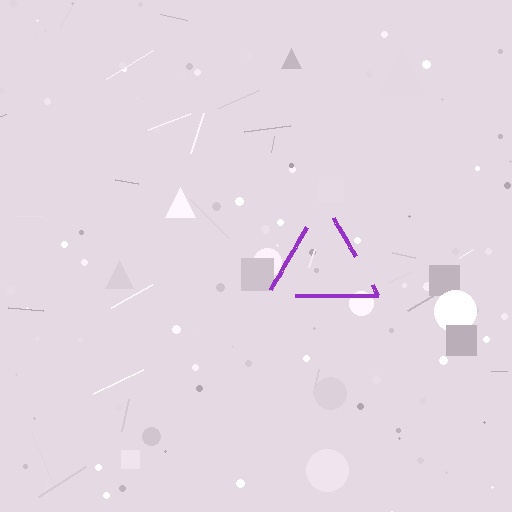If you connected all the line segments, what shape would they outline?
They would outline a triangle.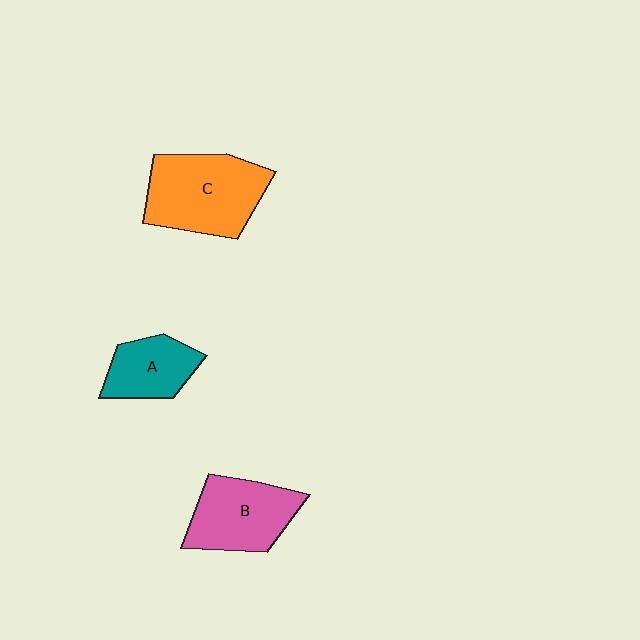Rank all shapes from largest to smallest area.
From largest to smallest: C (orange), B (pink), A (teal).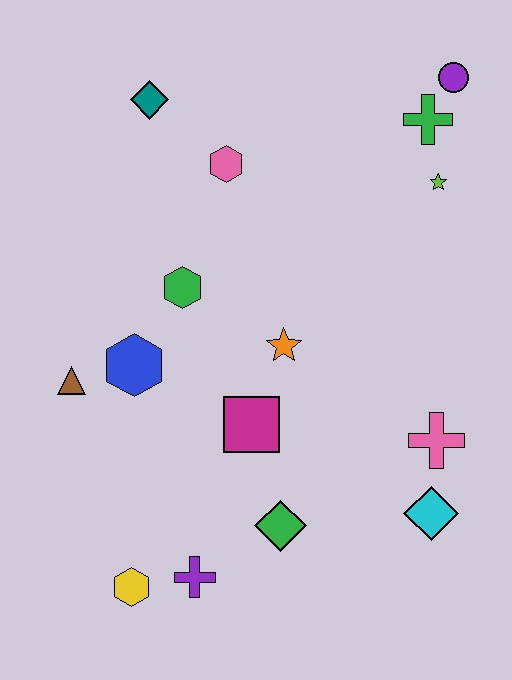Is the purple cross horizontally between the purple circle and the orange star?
No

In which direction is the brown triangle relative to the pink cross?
The brown triangle is to the left of the pink cross.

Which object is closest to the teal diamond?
The pink hexagon is closest to the teal diamond.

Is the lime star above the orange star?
Yes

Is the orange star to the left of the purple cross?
No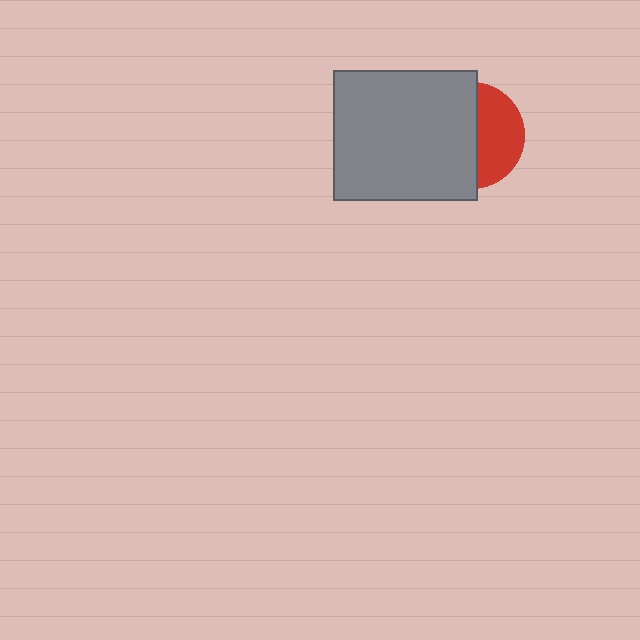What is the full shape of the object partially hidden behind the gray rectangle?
The partially hidden object is a red circle.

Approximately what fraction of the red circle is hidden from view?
Roughly 57% of the red circle is hidden behind the gray rectangle.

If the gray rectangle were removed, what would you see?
You would see the complete red circle.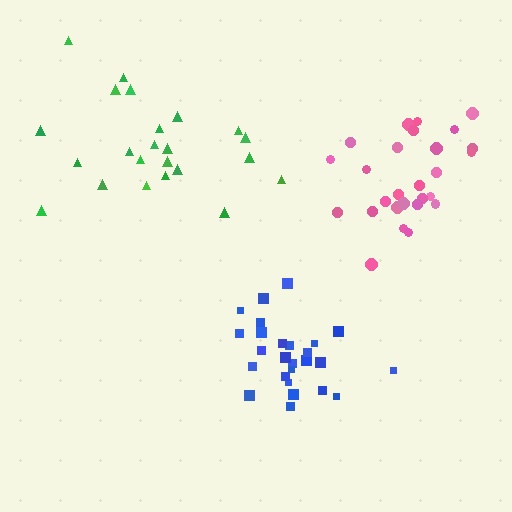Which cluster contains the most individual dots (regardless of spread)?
Pink (28).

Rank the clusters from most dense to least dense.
blue, pink, green.